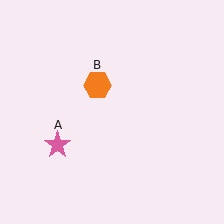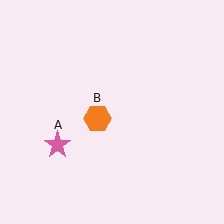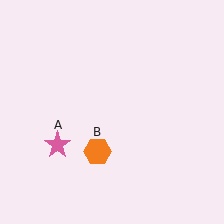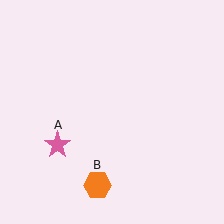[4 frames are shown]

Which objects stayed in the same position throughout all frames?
Pink star (object A) remained stationary.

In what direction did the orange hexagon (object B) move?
The orange hexagon (object B) moved down.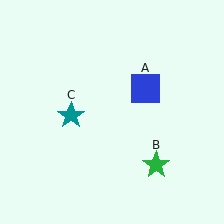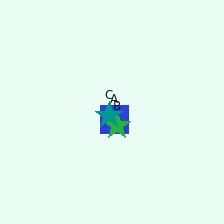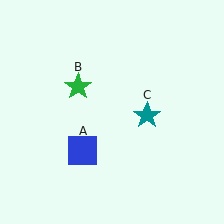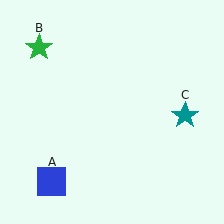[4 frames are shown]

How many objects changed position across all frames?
3 objects changed position: blue square (object A), green star (object B), teal star (object C).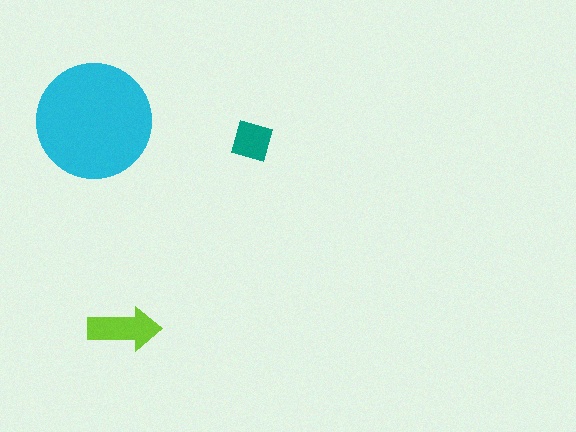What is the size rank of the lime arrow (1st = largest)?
2nd.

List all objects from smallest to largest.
The teal diamond, the lime arrow, the cyan circle.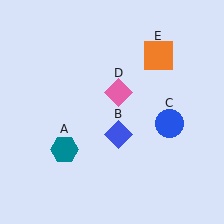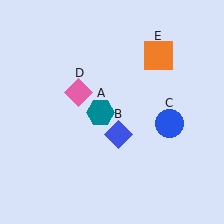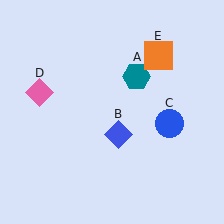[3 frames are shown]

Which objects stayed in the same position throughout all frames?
Blue diamond (object B) and blue circle (object C) and orange square (object E) remained stationary.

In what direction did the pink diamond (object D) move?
The pink diamond (object D) moved left.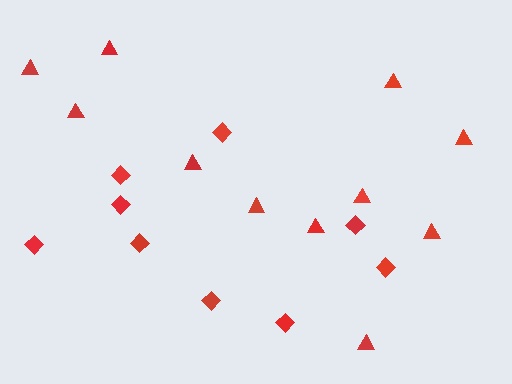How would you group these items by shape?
There are 2 groups: one group of triangles (11) and one group of diamonds (9).